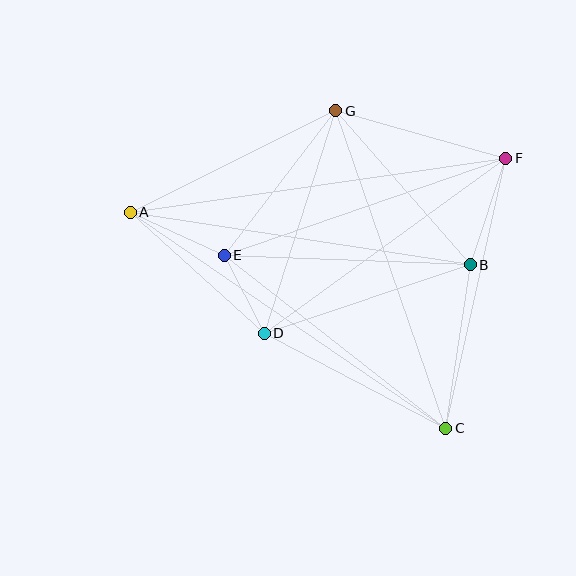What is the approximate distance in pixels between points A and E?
The distance between A and E is approximately 103 pixels.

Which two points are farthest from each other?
Points A and C are farthest from each other.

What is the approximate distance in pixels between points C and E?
The distance between C and E is approximately 281 pixels.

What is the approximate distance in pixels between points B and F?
The distance between B and F is approximately 112 pixels.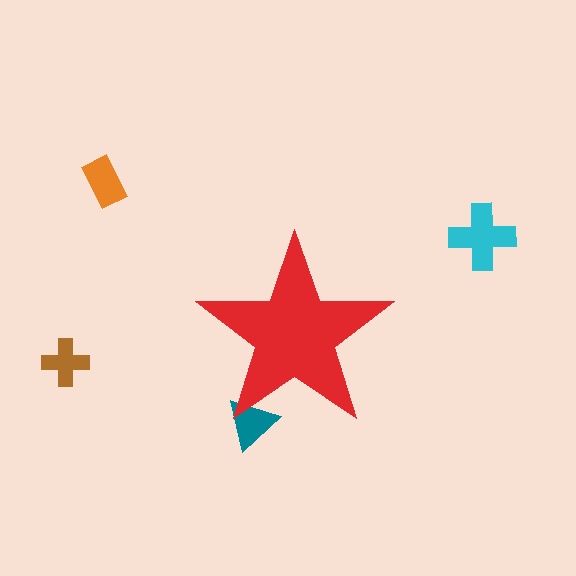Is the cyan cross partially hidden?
No, the cyan cross is fully visible.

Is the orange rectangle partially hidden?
No, the orange rectangle is fully visible.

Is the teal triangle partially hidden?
Yes, the teal triangle is partially hidden behind the red star.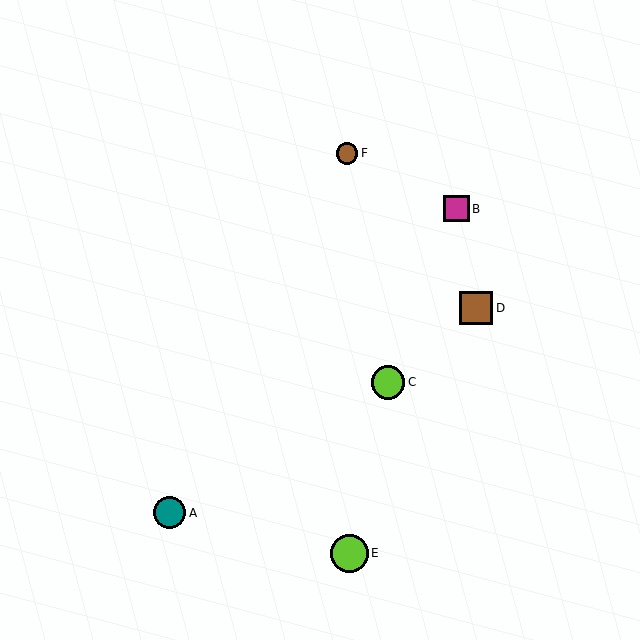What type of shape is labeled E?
Shape E is a lime circle.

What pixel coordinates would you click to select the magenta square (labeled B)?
Click at (456, 209) to select the magenta square B.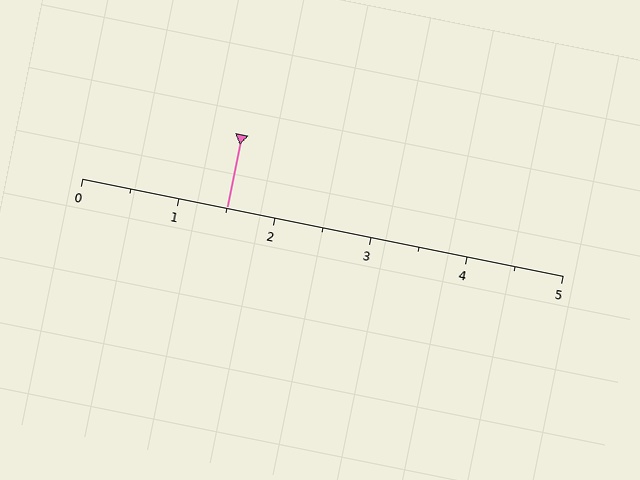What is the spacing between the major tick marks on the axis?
The major ticks are spaced 1 apart.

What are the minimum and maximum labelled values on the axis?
The axis runs from 0 to 5.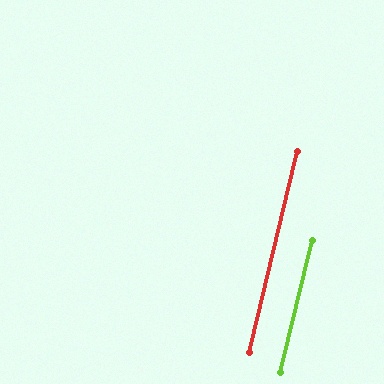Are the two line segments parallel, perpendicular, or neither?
Parallel — their directions differ by only 0.2°.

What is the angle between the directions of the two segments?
Approximately 0 degrees.